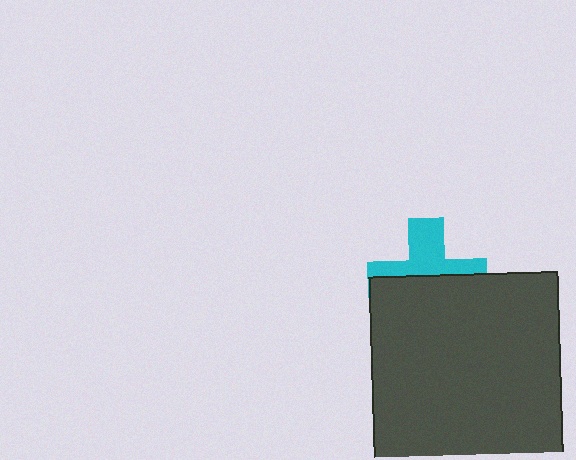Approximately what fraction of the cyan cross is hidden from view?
Roughly 53% of the cyan cross is hidden behind the dark gray square.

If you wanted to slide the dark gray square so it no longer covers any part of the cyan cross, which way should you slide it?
Slide it down — that is the most direct way to separate the two shapes.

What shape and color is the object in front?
The object in front is a dark gray square.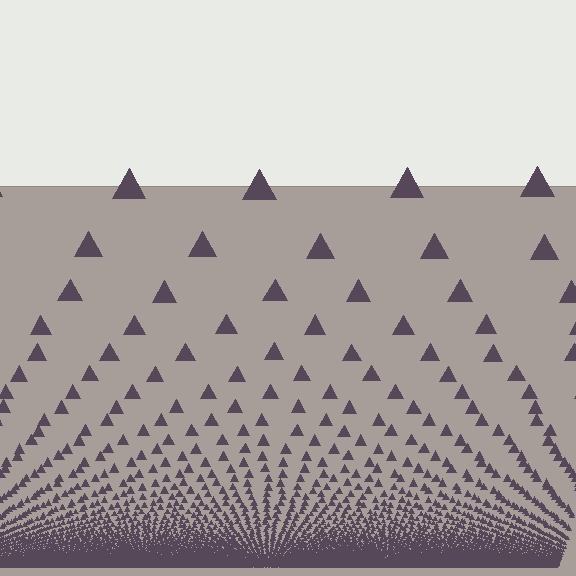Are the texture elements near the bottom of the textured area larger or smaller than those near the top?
Smaller. The gradient is inverted — elements near the bottom are smaller and denser.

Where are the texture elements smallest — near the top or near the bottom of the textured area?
Near the bottom.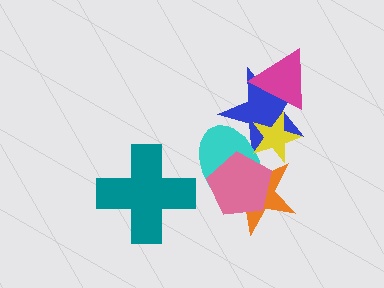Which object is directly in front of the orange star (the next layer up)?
The cyan ellipse is directly in front of the orange star.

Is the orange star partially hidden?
Yes, it is partially covered by another shape.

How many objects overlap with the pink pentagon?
2 objects overlap with the pink pentagon.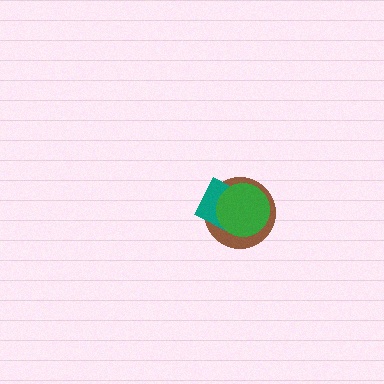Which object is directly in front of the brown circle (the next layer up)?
The teal diamond is directly in front of the brown circle.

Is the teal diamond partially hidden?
Yes, it is partially covered by another shape.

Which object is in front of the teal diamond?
The green circle is in front of the teal diamond.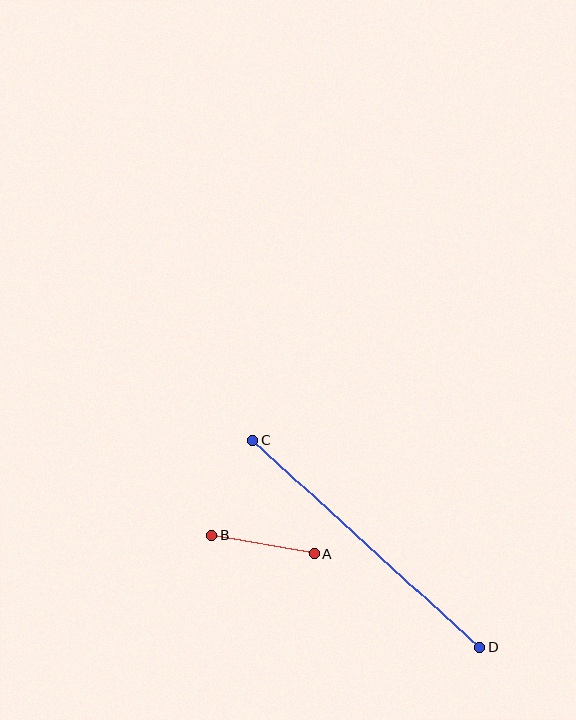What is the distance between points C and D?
The distance is approximately 307 pixels.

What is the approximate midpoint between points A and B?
The midpoint is at approximately (263, 545) pixels.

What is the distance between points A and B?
The distance is approximately 104 pixels.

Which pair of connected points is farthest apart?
Points C and D are farthest apart.